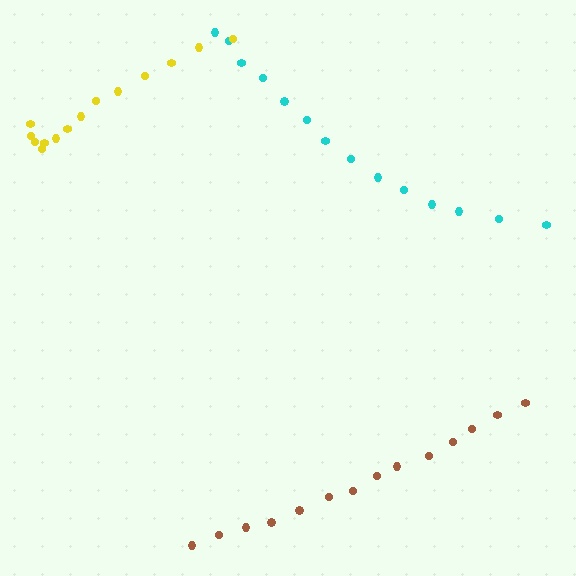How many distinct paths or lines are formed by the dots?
There are 3 distinct paths.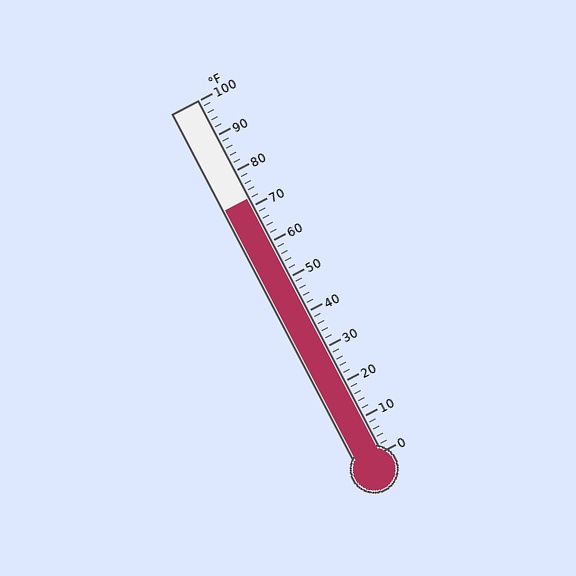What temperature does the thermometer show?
The thermometer shows approximately 72°F.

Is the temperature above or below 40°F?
The temperature is above 40°F.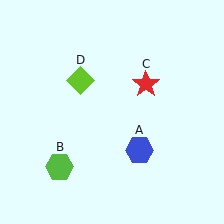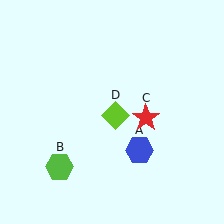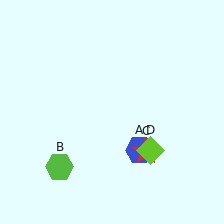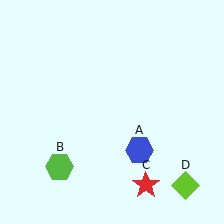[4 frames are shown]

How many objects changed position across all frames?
2 objects changed position: red star (object C), lime diamond (object D).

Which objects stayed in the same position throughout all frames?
Blue hexagon (object A) and lime hexagon (object B) remained stationary.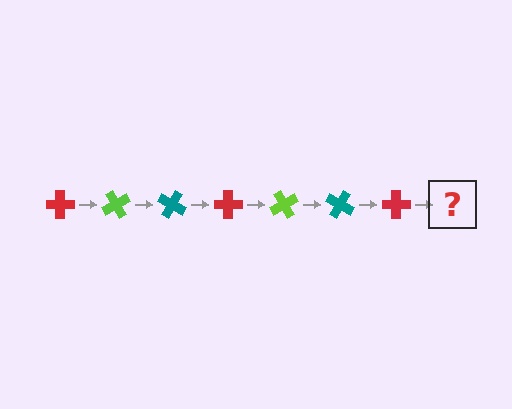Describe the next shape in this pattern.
It should be a lime cross, rotated 420 degrees from the start.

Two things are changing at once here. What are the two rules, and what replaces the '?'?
The two rules are that it rotates 60 degrees each step and the color cycles through red, lime, and teal. The '?' should be a lime cross, rotated 420 degrees from the start.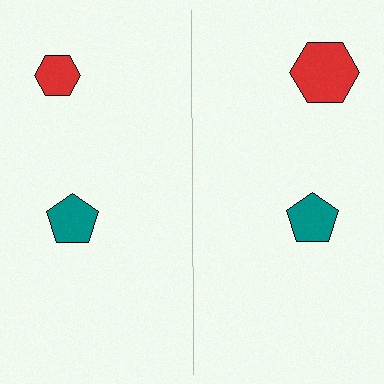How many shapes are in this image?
There are 4 shapes in this image.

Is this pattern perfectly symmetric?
No, the pattern is not perfectly symmetric. The red hexagon on the right side has a different size than its mirror counterpart.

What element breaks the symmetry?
The red hexagon on the right side has a different size than its mirror counterpart.